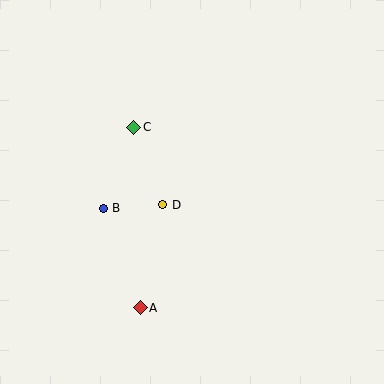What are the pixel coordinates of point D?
Point D is at (163, 205).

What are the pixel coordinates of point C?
Point C is at (134, 127).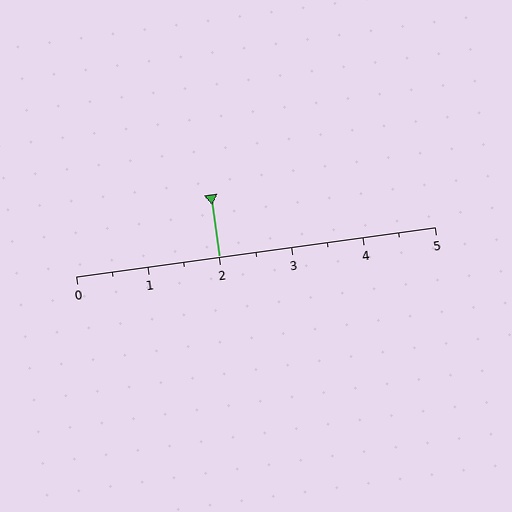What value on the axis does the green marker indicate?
The marker indicates approximately 2.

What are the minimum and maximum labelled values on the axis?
The axis runs from 0 to 5.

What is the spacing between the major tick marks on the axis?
The major ticks are spaced 1 apart.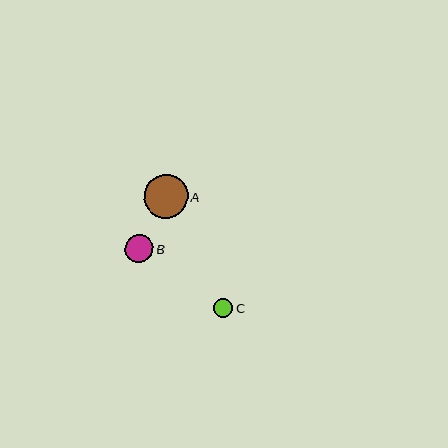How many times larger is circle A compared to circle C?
Circle A is approximately 2.3 times the size of circle C.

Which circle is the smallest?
Circle C is the smallest with a size of approximately 19 pixels.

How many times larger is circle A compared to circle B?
Circle A is approximately 1.6 times the size of circle B.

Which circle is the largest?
Circle A is the largest with a size of approximately 44 pixels.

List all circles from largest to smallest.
From largest to smallest: A, B, C.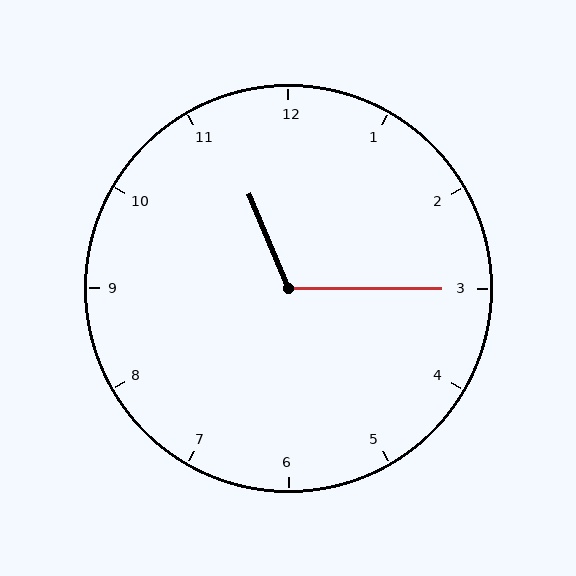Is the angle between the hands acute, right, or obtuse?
It is obtuse.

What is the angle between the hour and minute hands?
Approximately 112 degrees.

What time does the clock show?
11:15.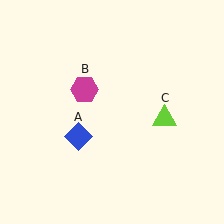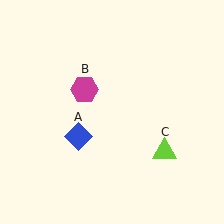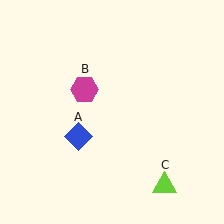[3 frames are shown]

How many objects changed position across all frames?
1 object changed position: lime triangle (object C).